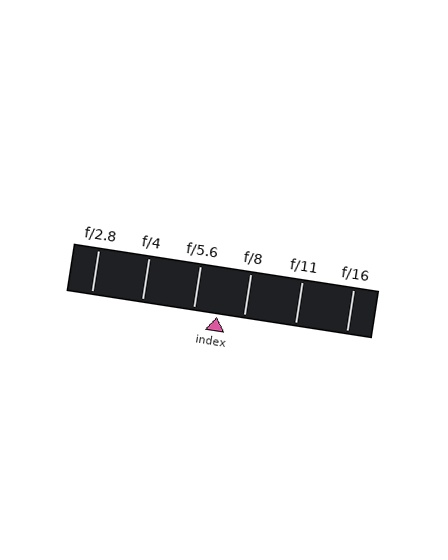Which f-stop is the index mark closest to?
The index mark is closest to f/5.6.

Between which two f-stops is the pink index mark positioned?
The index mark is between f/5.6 and f/8.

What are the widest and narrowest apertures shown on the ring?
The widest aperture shown is f/2.8 and the narrowest is f/16.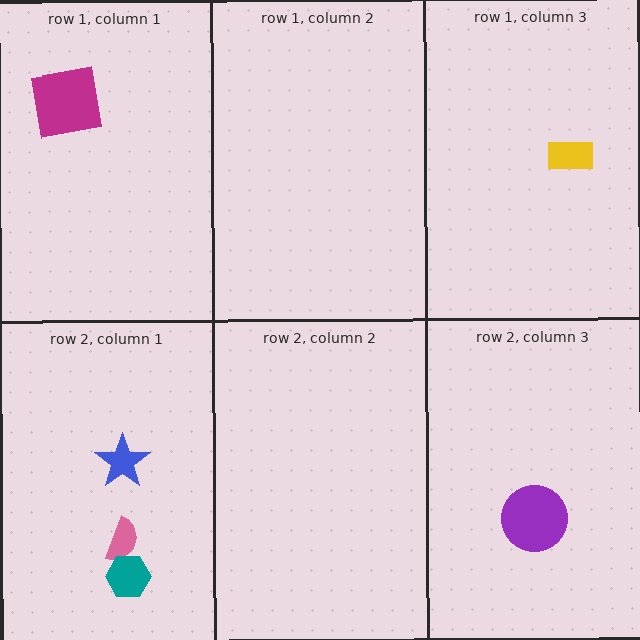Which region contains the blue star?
The row 2, column 1 region.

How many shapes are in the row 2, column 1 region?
3.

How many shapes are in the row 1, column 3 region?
1.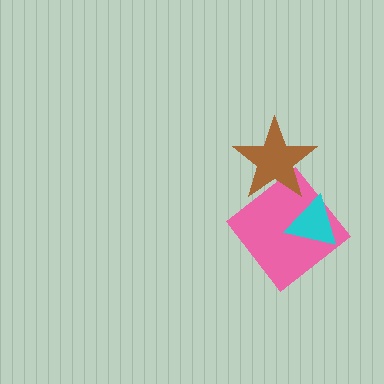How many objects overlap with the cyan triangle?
1 object overlaps with the cyan triangle.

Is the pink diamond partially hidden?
Yes, it is partially covered by another shape.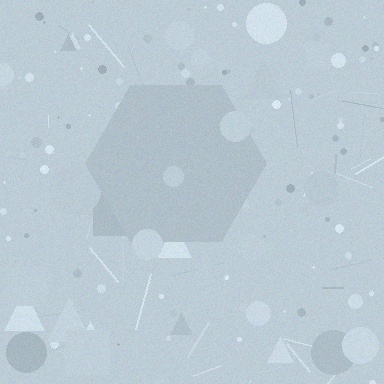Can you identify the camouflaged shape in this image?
The camouflaged shape is a hexagon.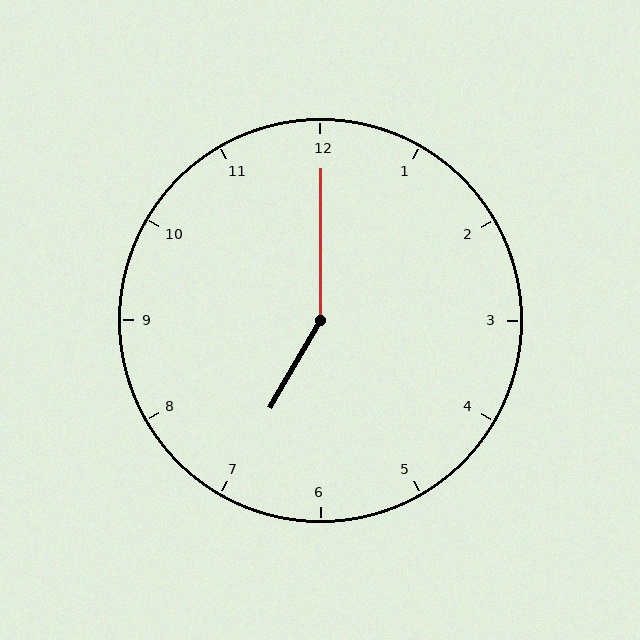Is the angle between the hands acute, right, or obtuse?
It is obtuse.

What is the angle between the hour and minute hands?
Approximately 150 degrees.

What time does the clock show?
7:00.